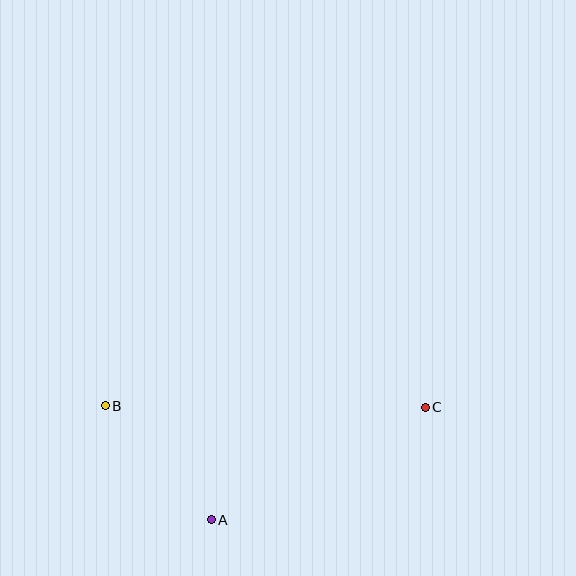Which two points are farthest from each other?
Points B and C are farthest from each other.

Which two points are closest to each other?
Points A and B are closest to each other.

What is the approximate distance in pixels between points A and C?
The distance between A and C is approximately 242 pixels.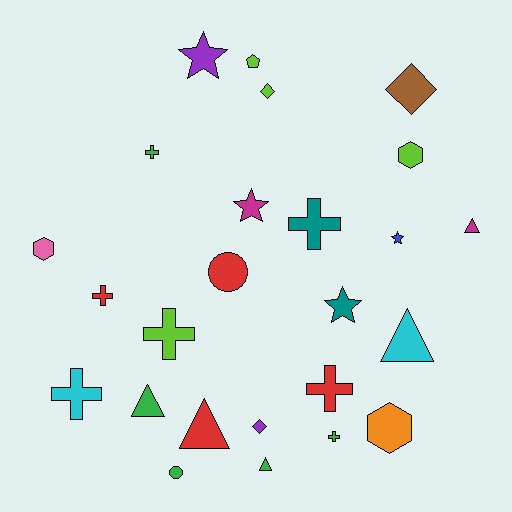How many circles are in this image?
There are 2 circles.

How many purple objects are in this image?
There are 2 purple objects.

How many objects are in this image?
There are 25 objects.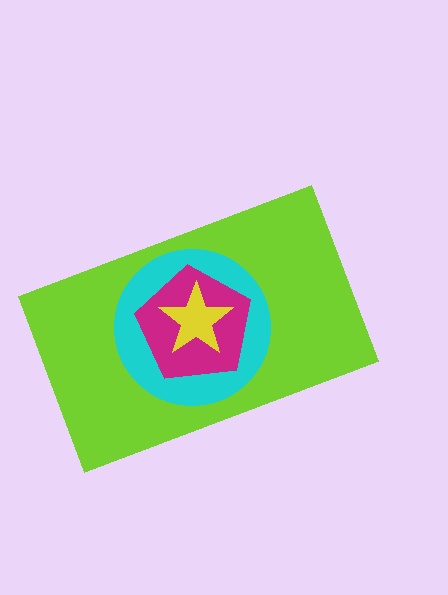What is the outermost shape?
The lime rectangle.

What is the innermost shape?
The yellow star.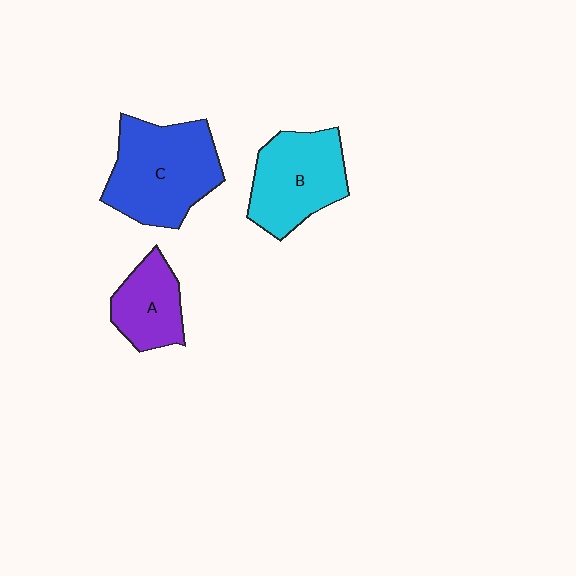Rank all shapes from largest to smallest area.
From largest to smallest: C (blue), B (cyan), A (purple).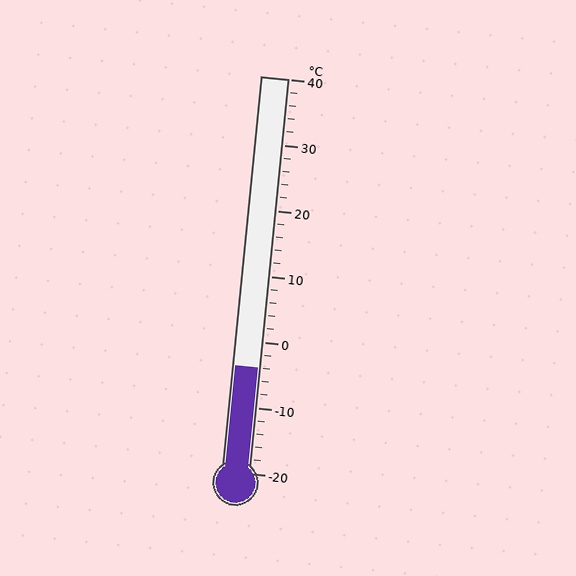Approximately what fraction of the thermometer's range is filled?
The thermometer is filled to approximately 25% of its range.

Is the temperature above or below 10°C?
The temperature is below 10°C.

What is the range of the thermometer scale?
The thermometer scale ranges from -20°C to 40°C.